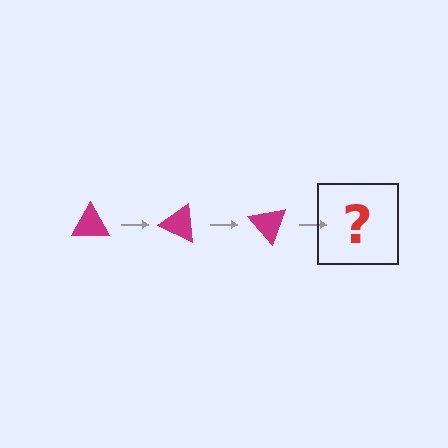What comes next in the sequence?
The next element should be a magenta triangle rotated 75 degrees.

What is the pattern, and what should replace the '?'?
The pattern is that the triangle rotates 25 degrees each step. The '?' should be a magenta triangle rotated 75 degrees.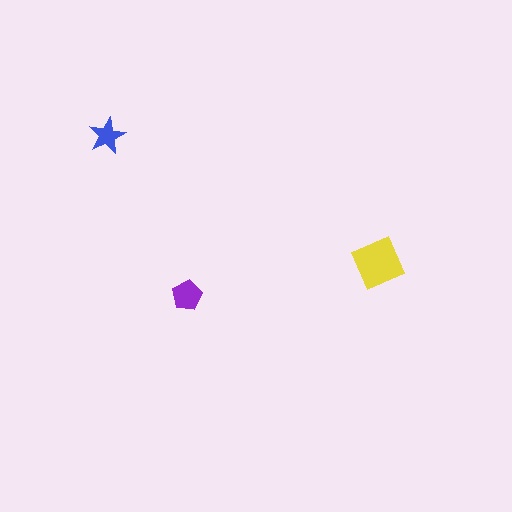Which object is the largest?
The yellow square.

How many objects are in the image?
There are 3 objects in the image.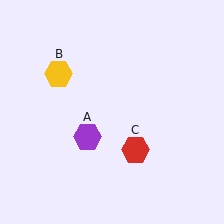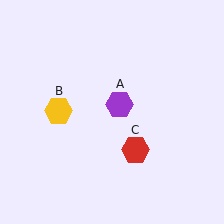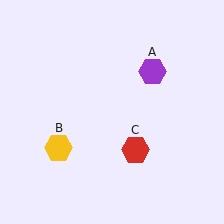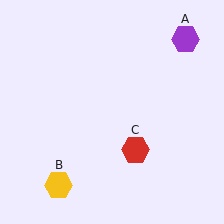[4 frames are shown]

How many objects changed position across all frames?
2 objects changed position: purple hexagon (object A), yellow hexagon (object B).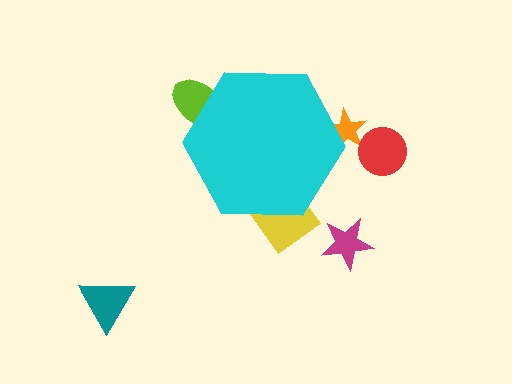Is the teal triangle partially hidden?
No, the teal triangle is fully visible.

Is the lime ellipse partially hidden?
Yes, the lime ellipse is partially hidden behind the cyan hexagon.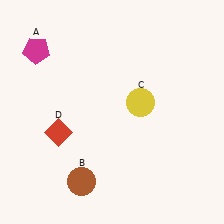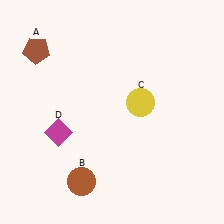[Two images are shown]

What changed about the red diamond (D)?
In Image 1, D is red. In Image 2, it changed to magenta.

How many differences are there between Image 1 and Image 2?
There are 2 differences between the two images.